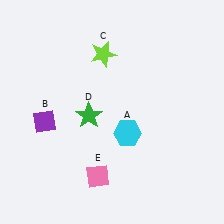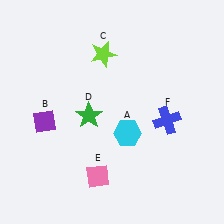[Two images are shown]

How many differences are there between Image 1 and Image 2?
There is 1 difference between the two images.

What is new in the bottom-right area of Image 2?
A blue cross (F) was added in the bottom-right area of Image 2.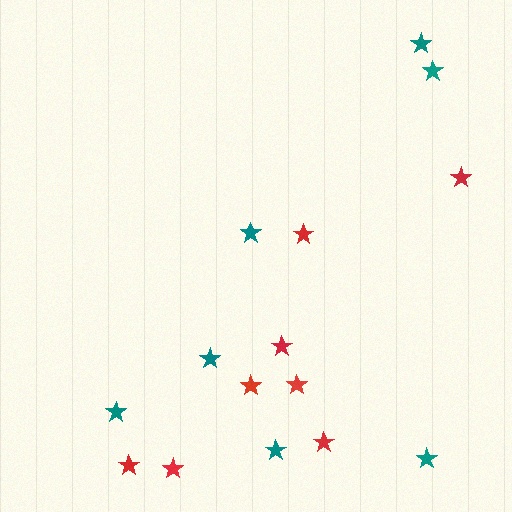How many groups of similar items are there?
There are 2 groups: one group of teal stars (7) and one group of red stars (8).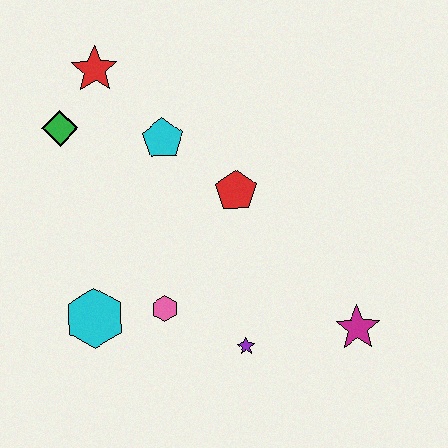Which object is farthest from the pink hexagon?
The red star is farthest from the pink hexagon.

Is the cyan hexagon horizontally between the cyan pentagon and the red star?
No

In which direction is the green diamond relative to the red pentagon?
The green diamond is to the left of the red pentagon.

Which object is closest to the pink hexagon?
The cyan hexagon is closest to the pink hexagon.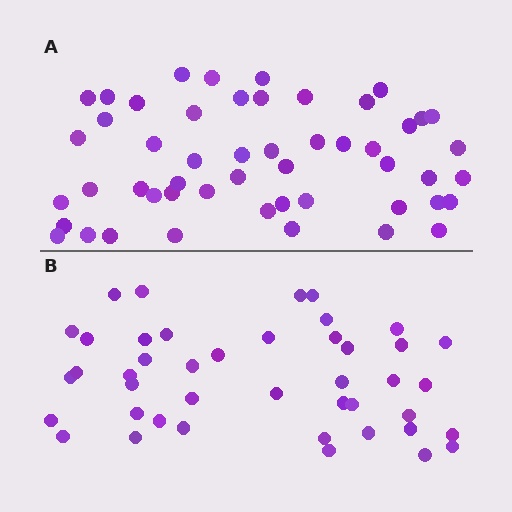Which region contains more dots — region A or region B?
Region A (the top region) has more dots.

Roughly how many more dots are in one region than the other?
Region A has roughly 8 or so more dots than region B.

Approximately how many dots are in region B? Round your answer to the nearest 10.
About 40 dots. (The exact count is 43, which rounds to 40.)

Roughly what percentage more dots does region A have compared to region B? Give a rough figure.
About 20% more.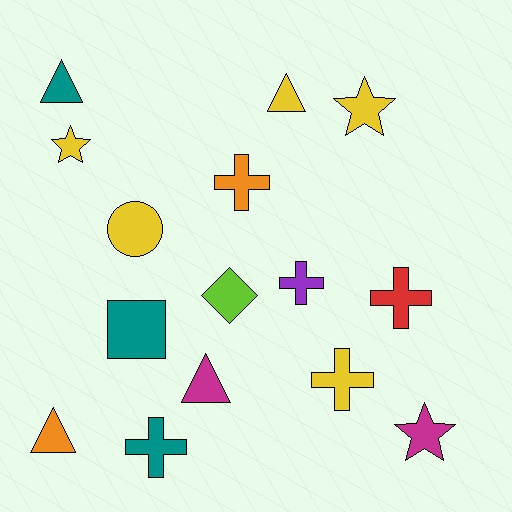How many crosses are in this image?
There are 5 crosses.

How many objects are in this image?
There are 15 objects.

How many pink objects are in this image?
There are no pink objects.